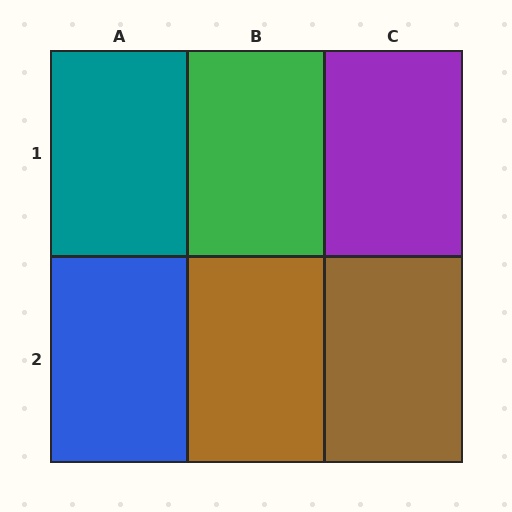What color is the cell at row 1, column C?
Purple.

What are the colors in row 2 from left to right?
Blue, brown, brown.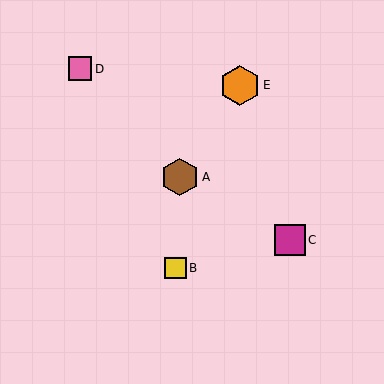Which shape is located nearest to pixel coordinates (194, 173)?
The brown hexagon (labeled A) at (180, 177) is nearest to that location.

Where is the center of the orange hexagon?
The center of the orange hexagon is at (240, 85).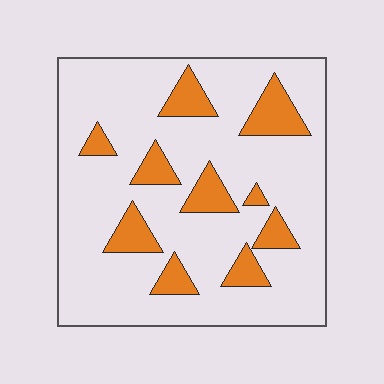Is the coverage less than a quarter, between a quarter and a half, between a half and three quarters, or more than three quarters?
Less than a quarter.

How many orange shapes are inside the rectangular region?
10.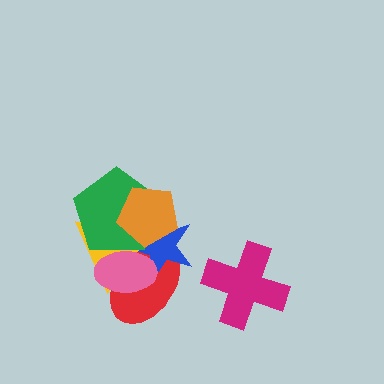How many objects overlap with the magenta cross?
0 objects overlap with the magenta cross.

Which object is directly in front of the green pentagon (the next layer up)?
The pink ellipse is directly in front of the green pentagon.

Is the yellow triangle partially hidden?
Yes, it is partially covered by another shape.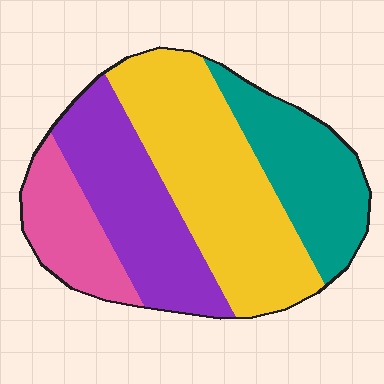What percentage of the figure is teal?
Teal covers around 20% of the figure.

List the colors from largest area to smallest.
From largest to smallest: yellow, purple, teal, pink.